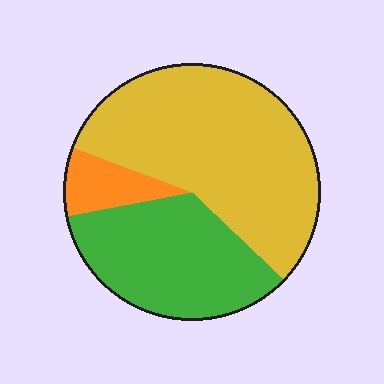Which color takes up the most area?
Yellow, at roughly 55%.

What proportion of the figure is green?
Green takes up about one third (1/3) of the figure.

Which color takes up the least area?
Orange, at roughly 10%.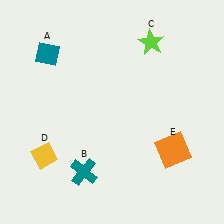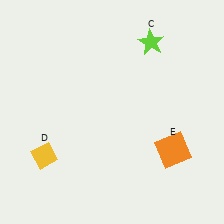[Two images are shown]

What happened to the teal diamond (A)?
The teal diamond (A) was removed in Image 2. It was in the top-left area of Image 1.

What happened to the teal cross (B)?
The teal cross (B) was removed in Image 2. It was in the bottom-left area of Image 1.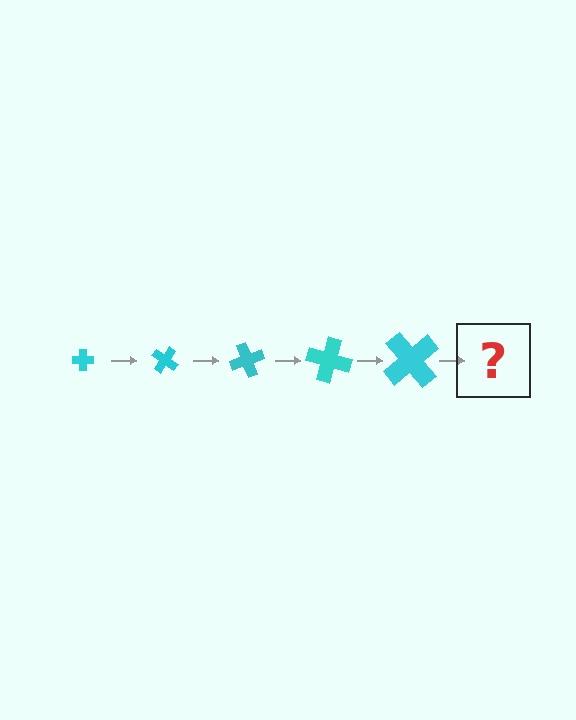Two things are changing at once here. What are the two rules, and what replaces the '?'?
The two rules are that the cross grows larger each step and it rotates 35 degrees each step. The '?' should be a cross, larger than the previous one and rotated 175 degrees from the start.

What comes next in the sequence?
The next element should be a cross, larger than the previous one and rotated 175 degrees from the start.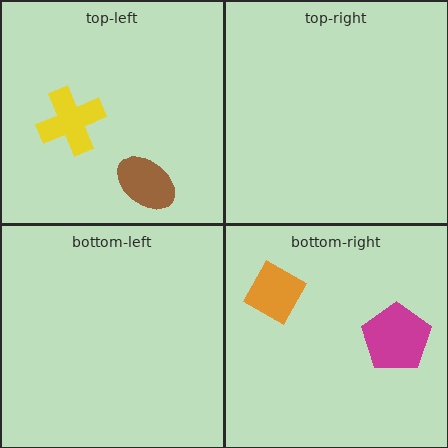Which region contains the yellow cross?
The top-left region.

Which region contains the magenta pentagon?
The bottom-right region.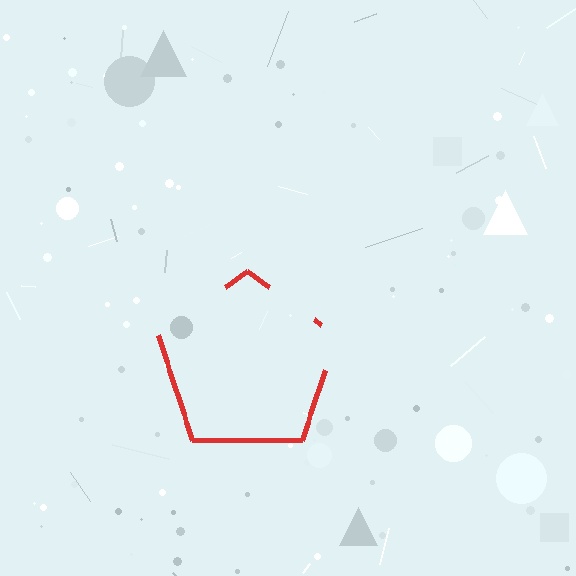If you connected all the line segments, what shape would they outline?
They would outline a pentagon.